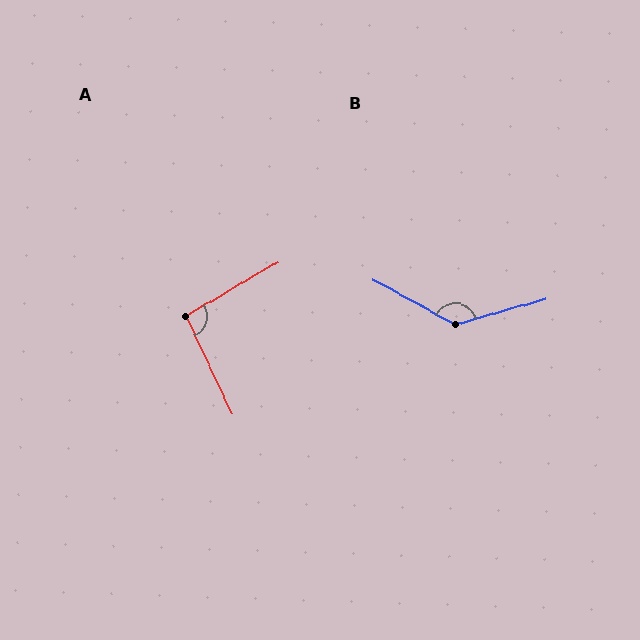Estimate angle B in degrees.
Approximately 136 degrees.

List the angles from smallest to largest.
A (95°), B (136°).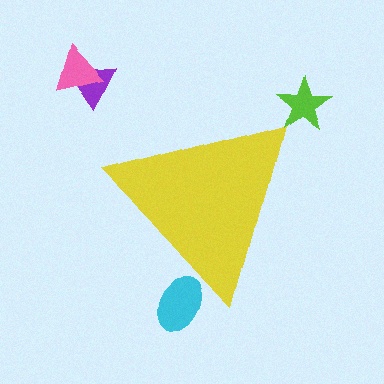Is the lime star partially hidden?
No, the lime star is fully visible.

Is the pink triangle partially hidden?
No, the pink triangle is fully visible.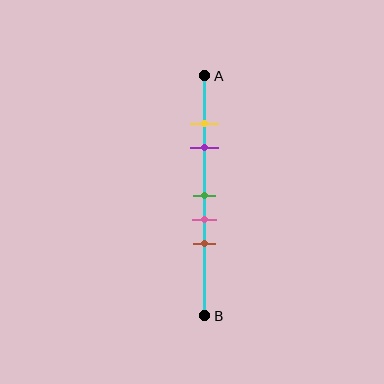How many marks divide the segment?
There are 5 marks dividing the segment.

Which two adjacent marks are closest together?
The yellow and purple marks are the closest adjacent pair.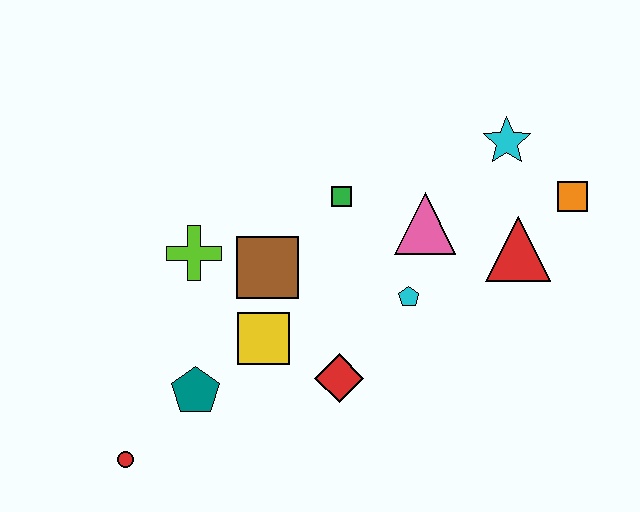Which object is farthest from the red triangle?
The red circle is farthest from the red triangle.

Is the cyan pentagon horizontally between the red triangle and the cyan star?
No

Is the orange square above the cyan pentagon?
Yes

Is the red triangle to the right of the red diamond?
Yes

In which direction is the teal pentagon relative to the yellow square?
The teal pentagon is to the left of the yellow square.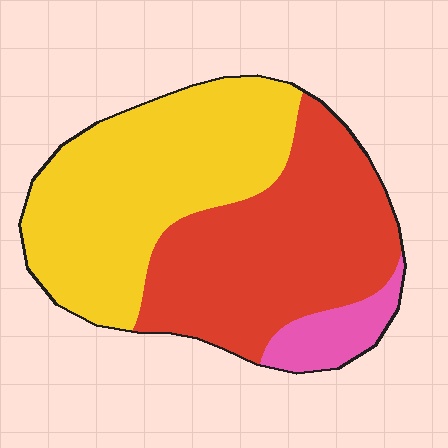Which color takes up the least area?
Pink, at roughly 10%.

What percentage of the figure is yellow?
Yellow covers 47% of the figure.